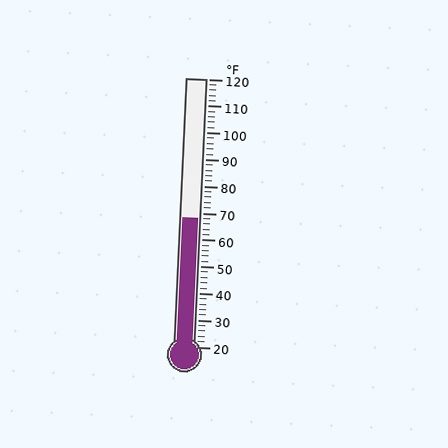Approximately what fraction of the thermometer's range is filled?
The thermometer is filled to approximately 50% of its range.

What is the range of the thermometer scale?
The thermometer scale ranges from 20°F to 120°F.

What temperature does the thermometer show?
The thermometer shows approximately 68°F.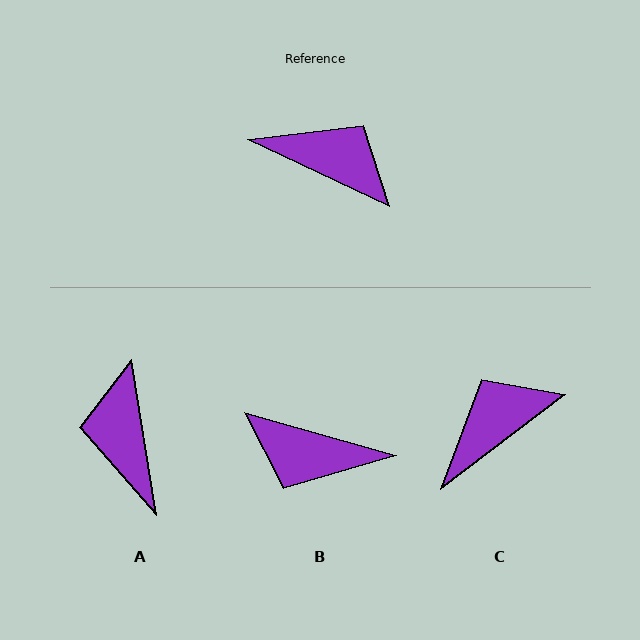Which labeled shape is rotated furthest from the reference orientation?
B, about 171 degrees away.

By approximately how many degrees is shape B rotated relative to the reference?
Approximately 171 degrees clockwise.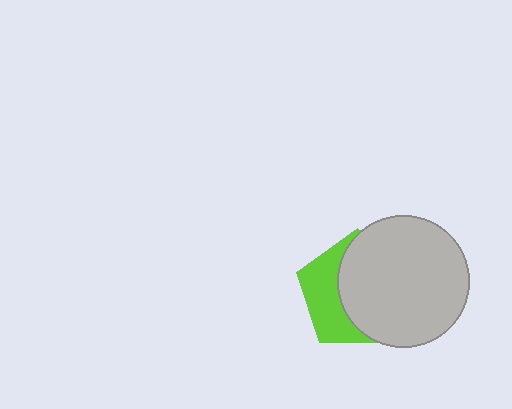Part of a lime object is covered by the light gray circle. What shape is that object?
It is a pentagon.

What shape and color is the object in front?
The object in front is a light gray circle.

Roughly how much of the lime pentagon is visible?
A small part of it is visible (roughly 38%).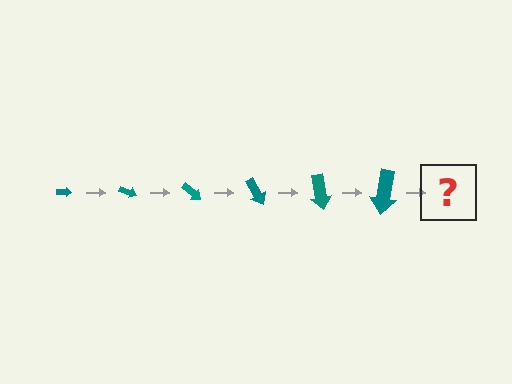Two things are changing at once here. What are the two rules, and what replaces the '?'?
The two rules are that the arrow grows larger each step and it rotates 20 degrees each step. The '?' should be an arrow, larger than the previous one and rotated 120 degrees from the start.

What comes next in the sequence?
The next element should be an arrow, larger than the previous one and rotated 120 degrees from the start.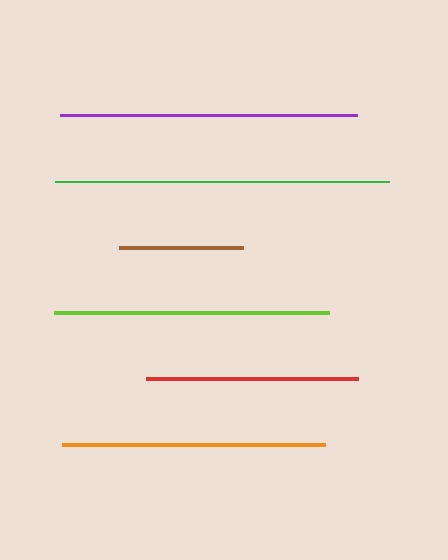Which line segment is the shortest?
The brown line is the shortest at approximately 124 pixels.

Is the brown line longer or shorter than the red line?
The red line is longer than the brown line.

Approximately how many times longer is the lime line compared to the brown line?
The lime line is approximately 2.2 times the length of the brown line.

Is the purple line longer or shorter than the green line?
The green line is longer than the purple line.